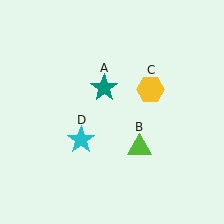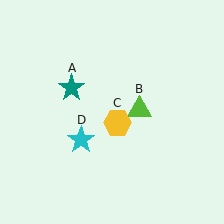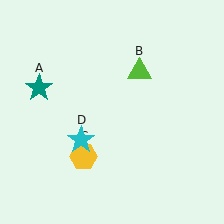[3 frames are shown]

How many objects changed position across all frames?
3 objects changed position: teal star (object A), lime triangle (object B), yellow hexagon (object C).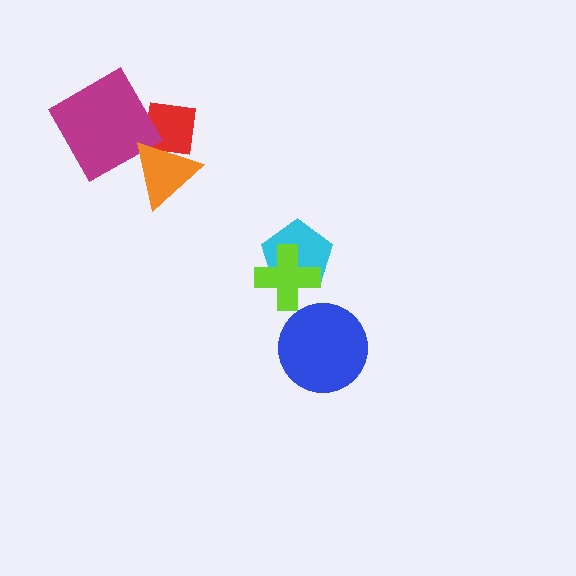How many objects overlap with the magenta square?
1 object overlaps with the magenta square.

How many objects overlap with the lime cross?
1 object overlaps with the lime cross.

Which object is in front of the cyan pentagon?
The lime cross is in front of the cyan pentagon.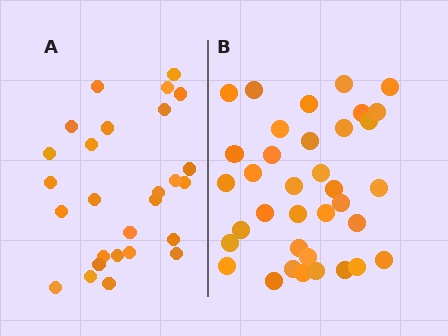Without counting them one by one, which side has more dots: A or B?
Region B (the right region) has more dots.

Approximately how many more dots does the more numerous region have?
Region B has roughly 8 or so more dots than region A.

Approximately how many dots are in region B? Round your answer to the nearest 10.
About 40 dots. (The exact count is 36, which rounds to 40.)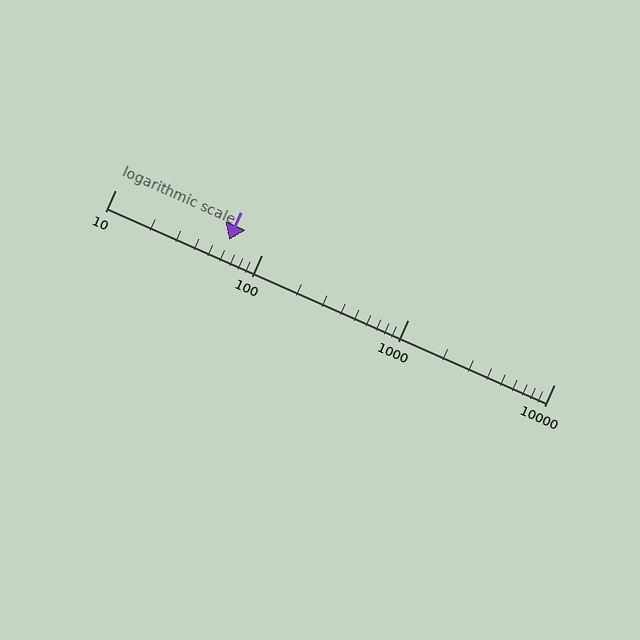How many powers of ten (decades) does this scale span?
The scale spans 3 decades, from 10 to 10000.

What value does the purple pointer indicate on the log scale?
The pointer indicates approximately 60.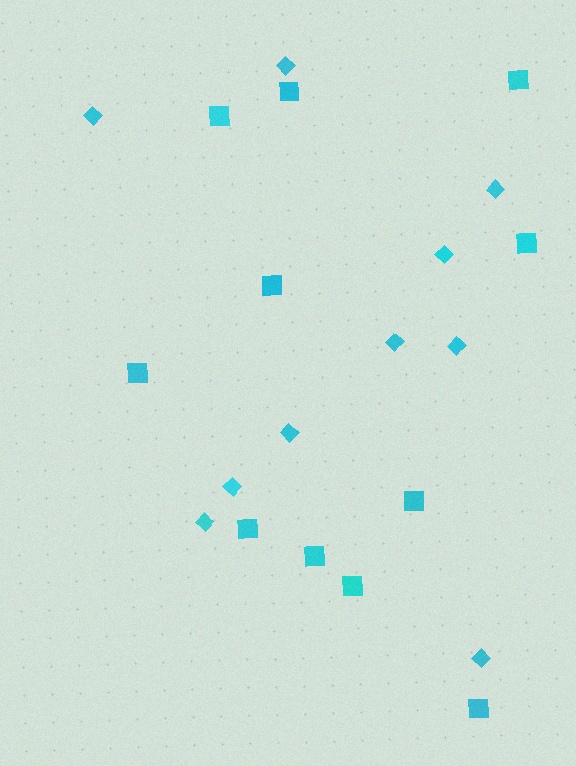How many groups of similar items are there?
There are 2 groups: one group of squares (11) and one group of diamonds (10).